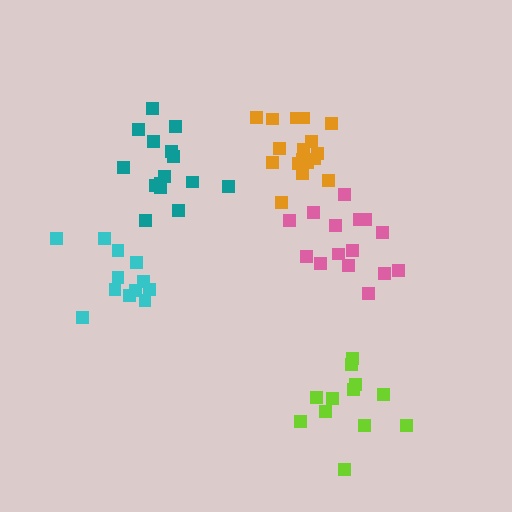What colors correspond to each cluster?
The clusters are colored: cyan, teal, orange, pink, lime.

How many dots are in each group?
Group 1: 12 dots, Group 2: 15 dots, Group 3: 17 dots, Group 4: 15 dots, Group 5: 12 dots (71 total).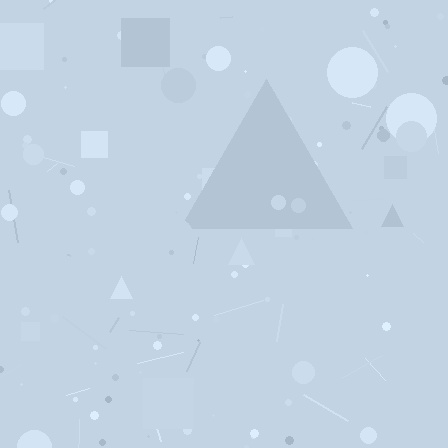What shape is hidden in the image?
A triangle is hidden in the image.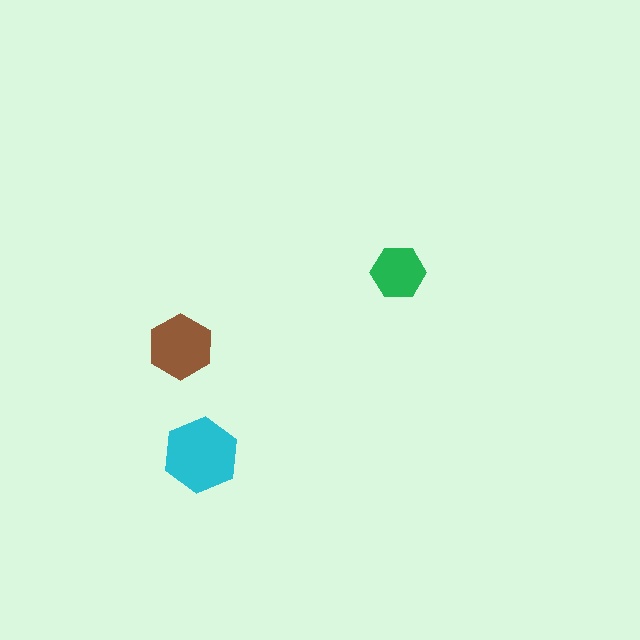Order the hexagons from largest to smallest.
the cyan one, the brown one, the green one.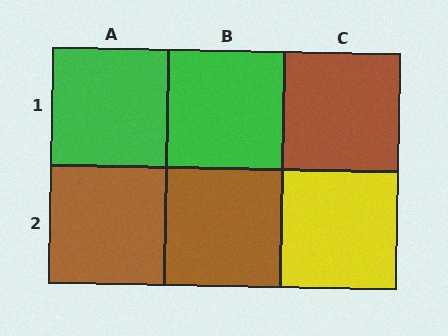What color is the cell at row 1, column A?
Green.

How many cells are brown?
3 cells are brown.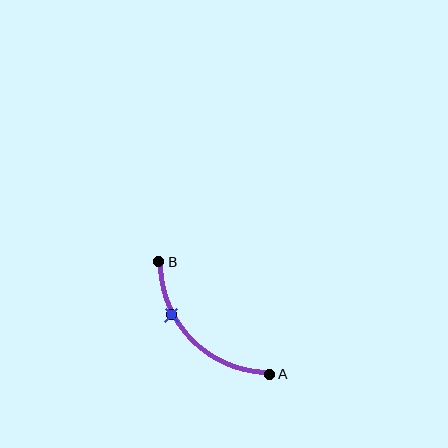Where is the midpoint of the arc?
The arc midpoint is the point on the curve farthest from the straight line joining A and B. It sits below and to the left of that line.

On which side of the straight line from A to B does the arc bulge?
The arc bulges below and to the left of the straight line connecting A and B.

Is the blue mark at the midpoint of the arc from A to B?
No. The blue mark lies on the arc but is closer to endpoint B. The arc midpoint would be at the point on the curve equidistant along the arc from both A and B.